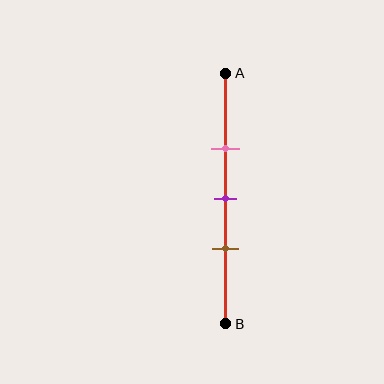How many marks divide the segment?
There are 3 marks dividing the segment.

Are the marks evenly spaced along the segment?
Yes, the marks are approximately evenly spaced.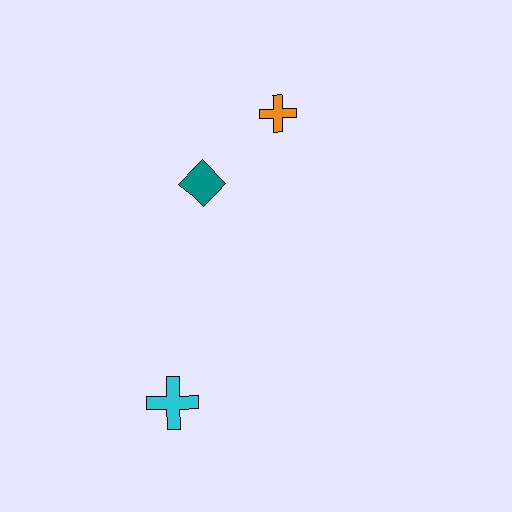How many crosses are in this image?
There are 2 crosses.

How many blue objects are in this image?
There are no blue objects.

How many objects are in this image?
There are 3 objects.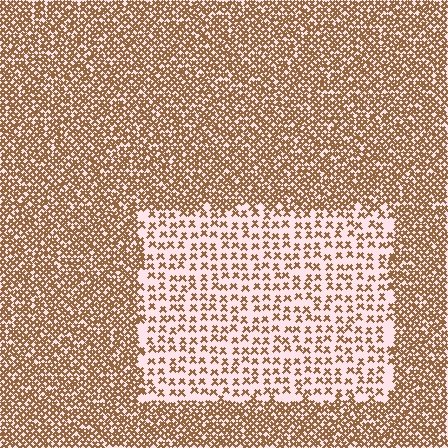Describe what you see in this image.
The image contains small brown elements arranged at two different densities. A rectangle-shaped region is visible where the elements are less densely packed than the surrounding area.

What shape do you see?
I see a rectangle.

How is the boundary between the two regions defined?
The boundary is defined by a change in element density (approximately 2.5x ratio). All elements are the same color, size, and shape.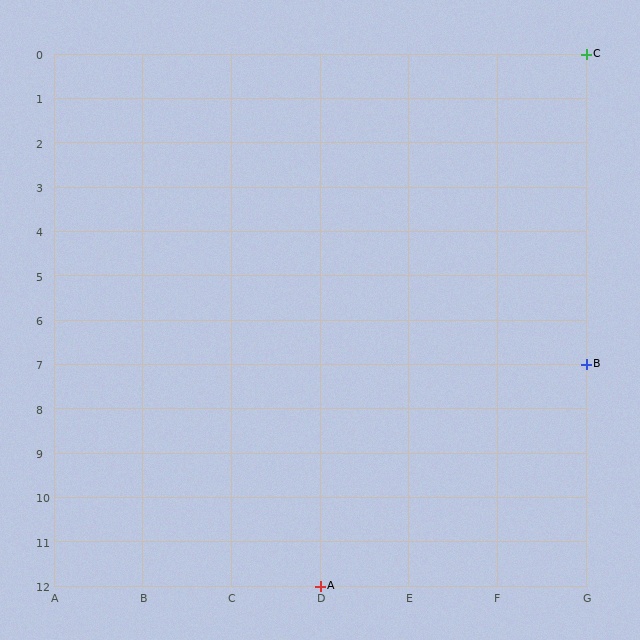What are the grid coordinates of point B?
Point B is at grid coordinates (G, 7).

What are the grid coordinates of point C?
Point C is at grid coordinates (G, 0).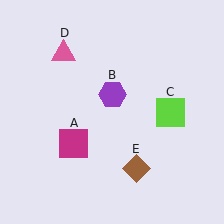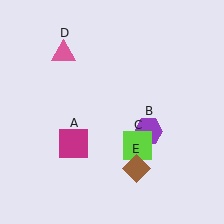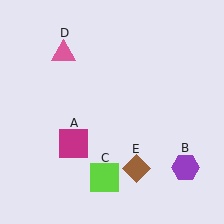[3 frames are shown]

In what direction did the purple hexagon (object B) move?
The purple hexagon (object B) moved down and to the right.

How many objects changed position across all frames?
2 objects changed position: purple hexagon (object B), lime square (object C).